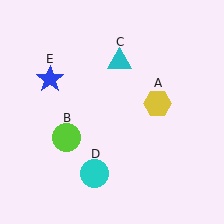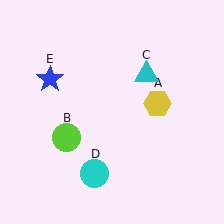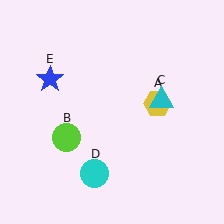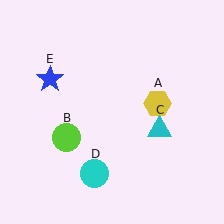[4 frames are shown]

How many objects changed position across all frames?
1 object changed position: cyan triangle (object C).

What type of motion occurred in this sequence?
The cyan triangle (object C) rotated clockwise around the center of the scene.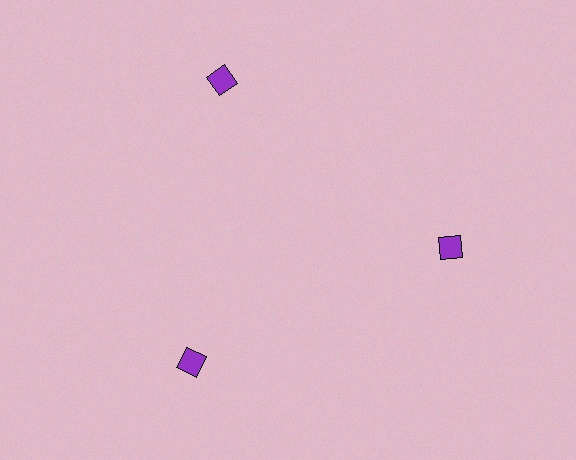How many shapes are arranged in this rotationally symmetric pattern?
There are 3 shapes, arranged in 3 groups of 1.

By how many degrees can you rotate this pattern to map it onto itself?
The pattern maps onto itself every 120 degrees of rotation.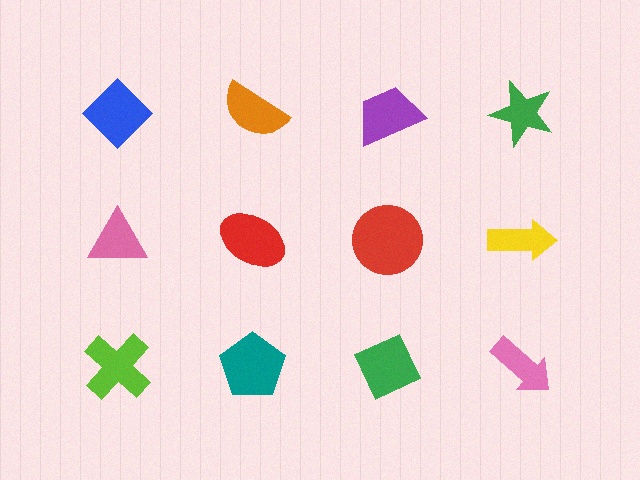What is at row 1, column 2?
An orange semicircle.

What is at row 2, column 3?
A red circle.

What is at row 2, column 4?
A yellow arrow.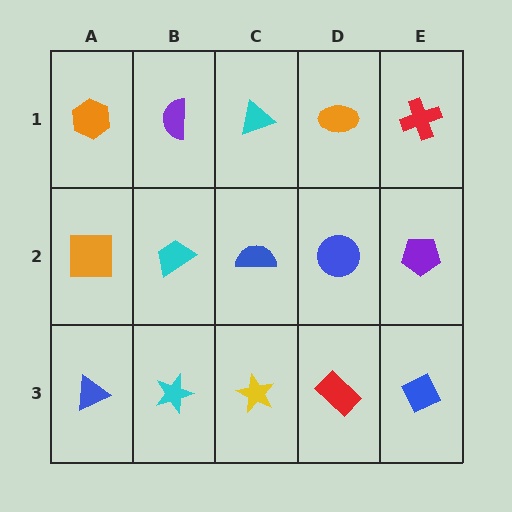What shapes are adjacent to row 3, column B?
A cyan trapezoid (row 2, column B), a blue triangle (row 3, column A), a yellow star (row 3, column C).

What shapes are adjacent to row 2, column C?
A cyan triangle (row 1, column C), a yellow star (row 3, column C), a cyan trapezoid (row 2, column B), a blue circle (row 2, column D).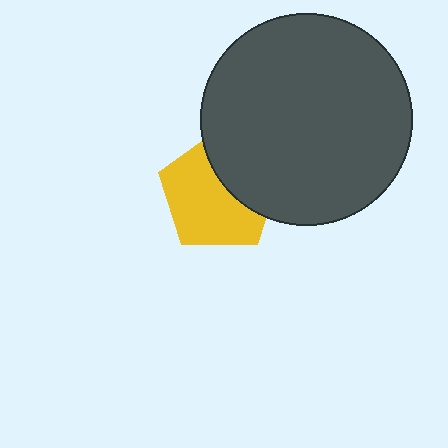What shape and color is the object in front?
The object in front is a dark gray circle.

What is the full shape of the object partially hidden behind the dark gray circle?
The partially hidden object is a yellow pentagon.